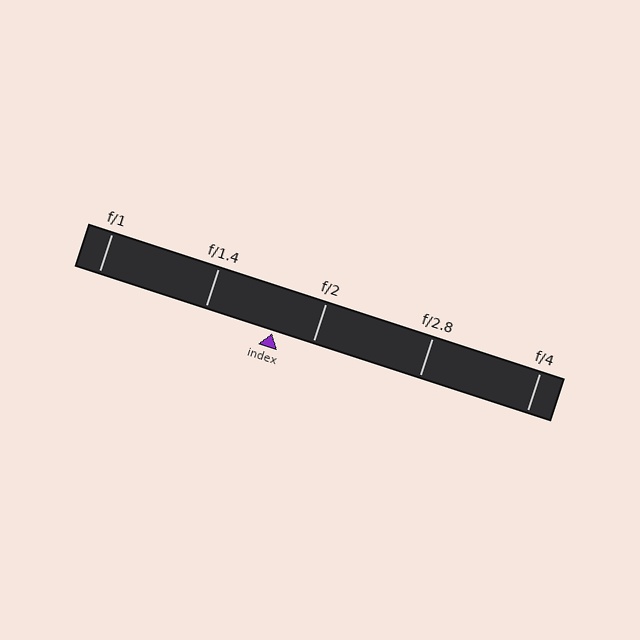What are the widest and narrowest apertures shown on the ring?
The widest aperture shown is f/1 and the narrowest is f/4.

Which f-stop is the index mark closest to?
The index mark is closest to f/2.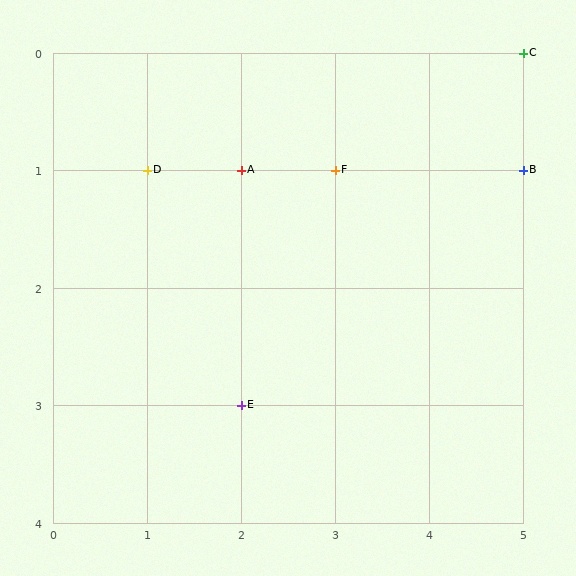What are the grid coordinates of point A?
Point A is at grid coordinates (2, 1).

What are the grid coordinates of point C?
Point C is at grid coordinates (5, 0).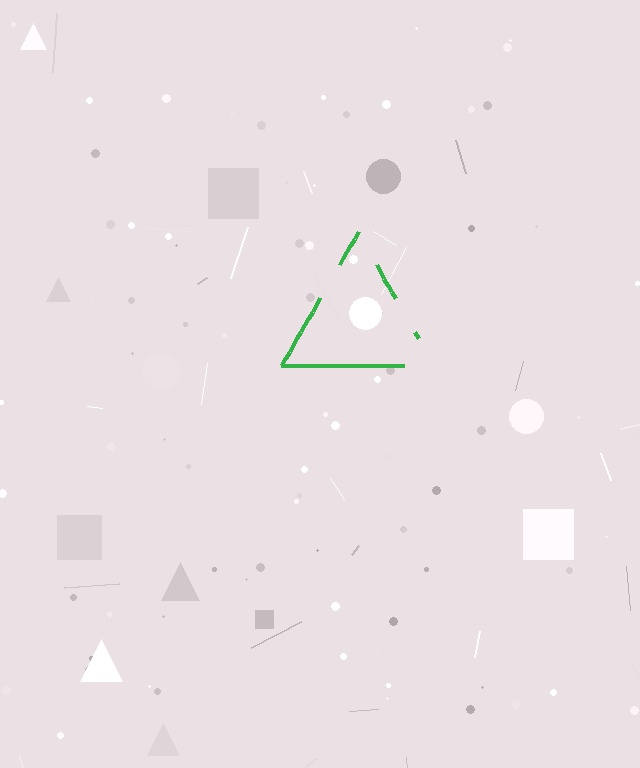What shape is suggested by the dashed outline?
The dashed outline suggests a triangle.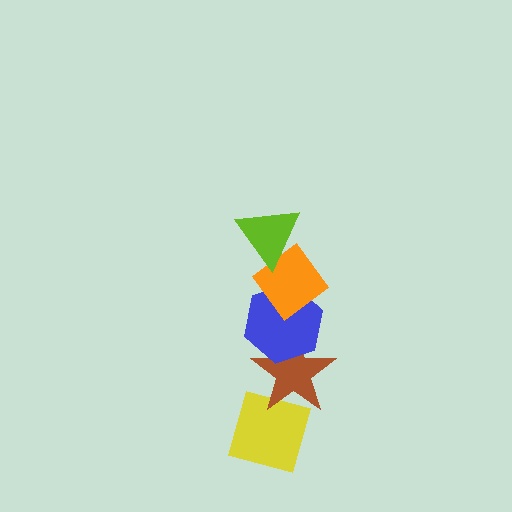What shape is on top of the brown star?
The blue hexagon is on top of the brown star.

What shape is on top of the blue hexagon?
The orange diamond is on top of the blue hexagon.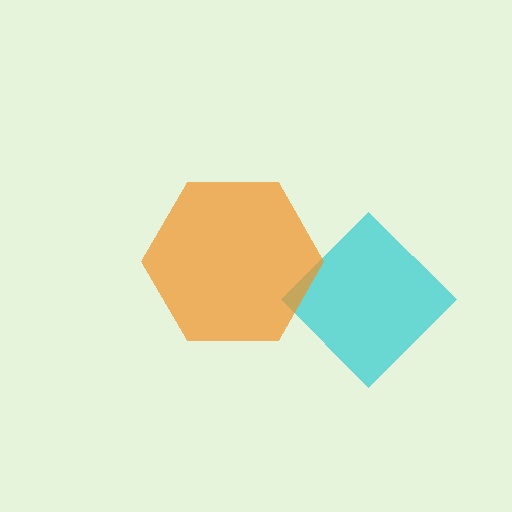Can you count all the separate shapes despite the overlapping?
Yes, there are 2 separate shapes.